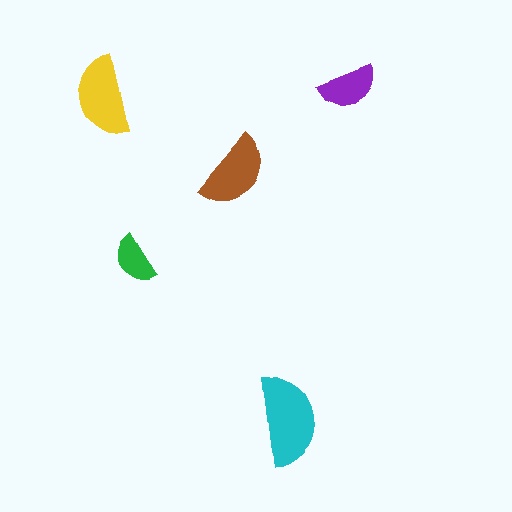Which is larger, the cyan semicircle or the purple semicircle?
The cyan one.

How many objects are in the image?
There are 5 objects in the image.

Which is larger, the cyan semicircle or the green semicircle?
The cyan one.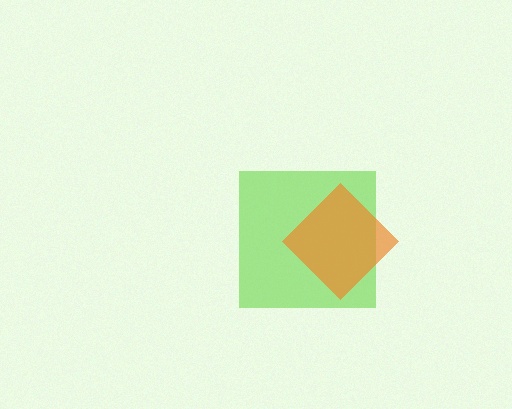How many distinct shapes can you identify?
There are 2 distinct shapes: a lime square, an orange diamond.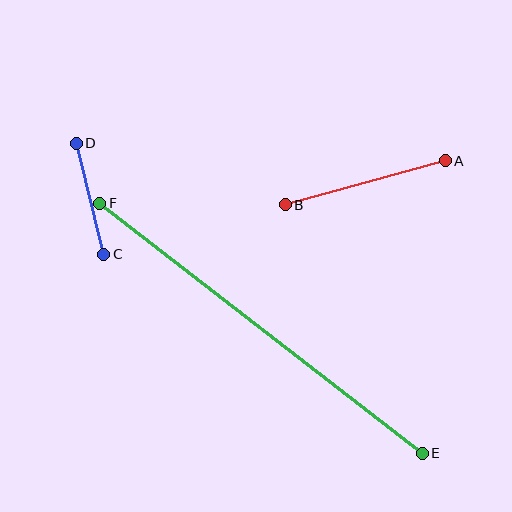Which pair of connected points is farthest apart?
Points E and F are farthest apart.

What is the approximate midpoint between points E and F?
The midpoint is at approximately (261, 328) pixels.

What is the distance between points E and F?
The distance is approximately 408 pixels.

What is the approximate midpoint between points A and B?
The midpoint is at approximately (365, 183) pixels.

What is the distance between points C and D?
The distance is approximately 114 pixels.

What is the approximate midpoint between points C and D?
The midpoint is at approximately (90, 199) pixels.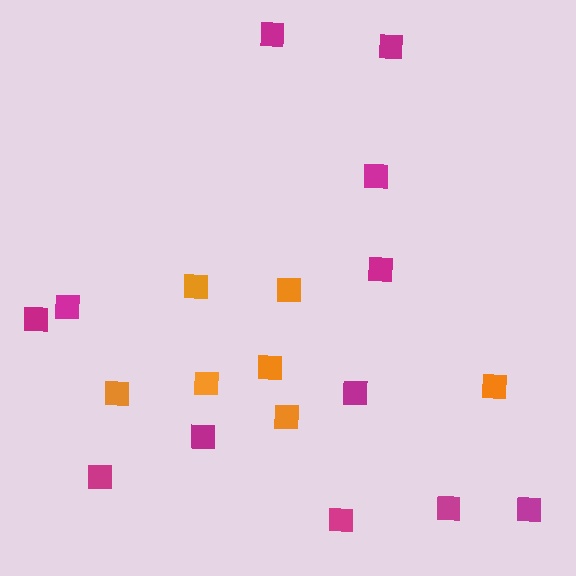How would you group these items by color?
There are 2 groups: one group of magenta squares (12) and one group of orange squares (7).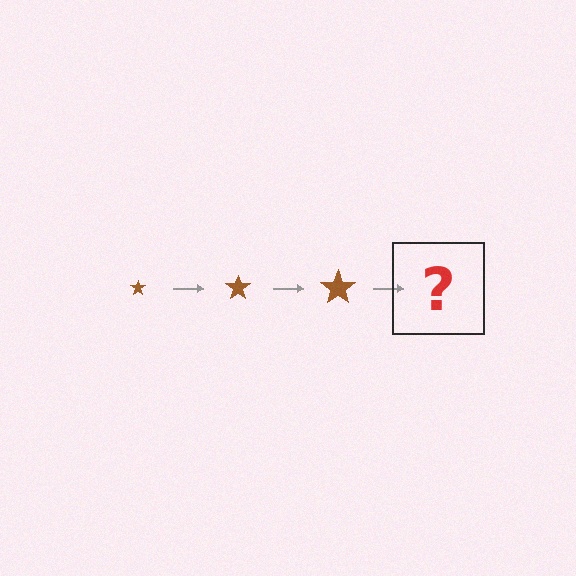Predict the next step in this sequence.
The next step is a brown star, larger than the previous one.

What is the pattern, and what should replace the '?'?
The pattern is that the star gets progressively larger each step. The '?' should be a brown star, larger than the previous one.